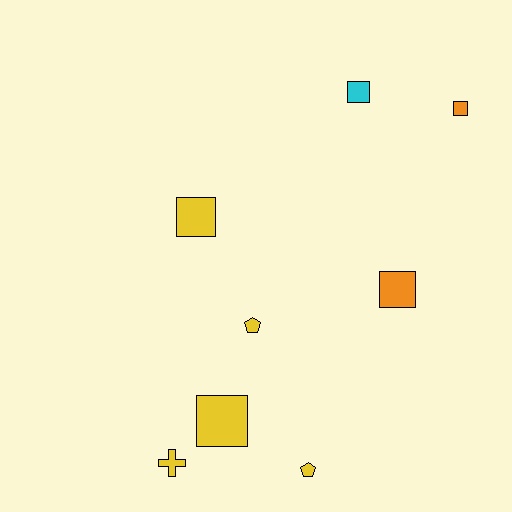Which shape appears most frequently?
Square, with 5 objects.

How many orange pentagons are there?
There are no orange pentagons.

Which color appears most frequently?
Yellow, with 5 objects.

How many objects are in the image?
There are 8 objects.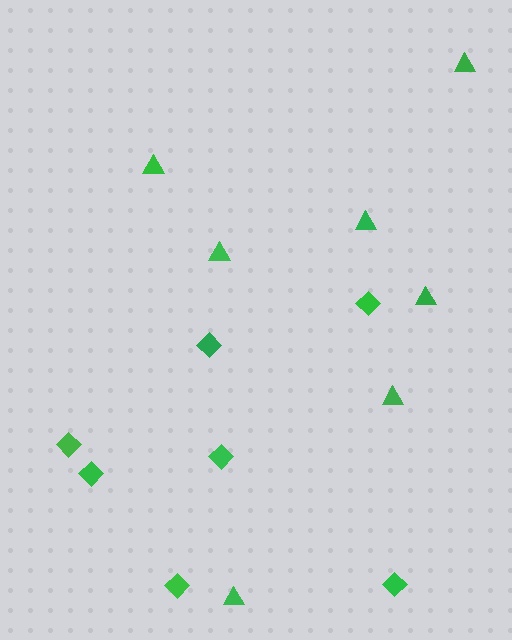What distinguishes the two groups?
There are 2 groups: one group of diamonds (7) and one group of triangles (7).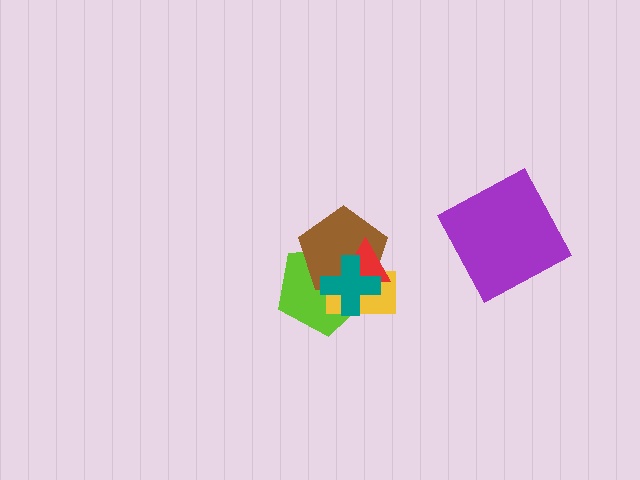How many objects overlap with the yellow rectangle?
4 objects overlap with the yellow rectangle.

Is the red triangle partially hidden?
Yes, it is partially covered by another shape.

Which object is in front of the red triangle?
The teal cross is in front of the red triangle.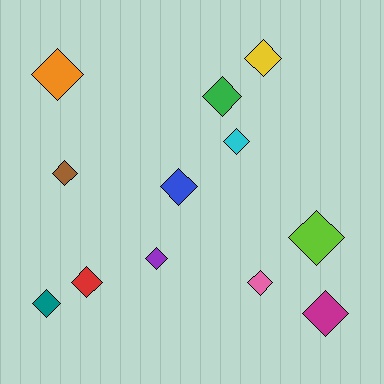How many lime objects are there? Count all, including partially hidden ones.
There is 1 lime object.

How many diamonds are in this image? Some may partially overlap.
There are 12 diamonds.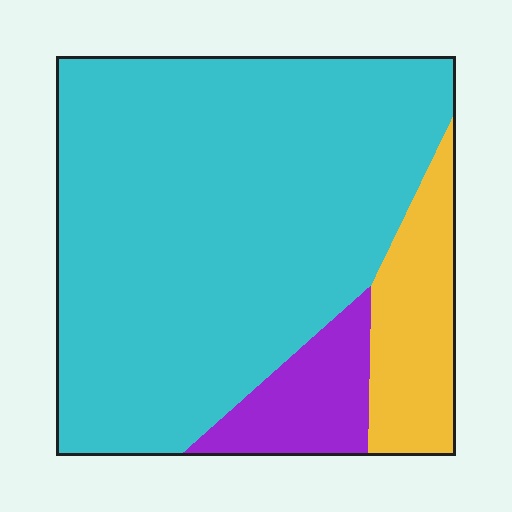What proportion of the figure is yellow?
Yellow takes up about one eighth (1/8) of the figure.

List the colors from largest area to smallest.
From largest to smallest: cyan, yellow, purple.